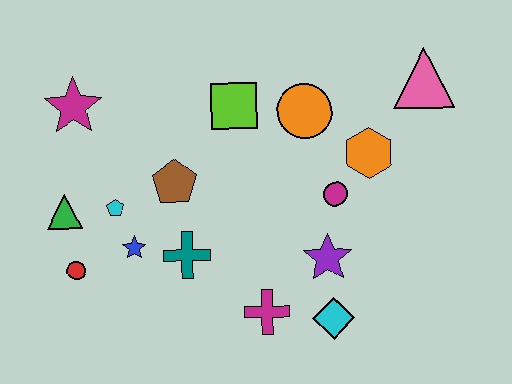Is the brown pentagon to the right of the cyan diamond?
No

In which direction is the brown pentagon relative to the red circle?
The brown pentagon is to the right of the red circle.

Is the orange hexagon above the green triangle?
Yes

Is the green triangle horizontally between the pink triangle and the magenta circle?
No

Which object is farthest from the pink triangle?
The red circle is farthest from the pink triangle.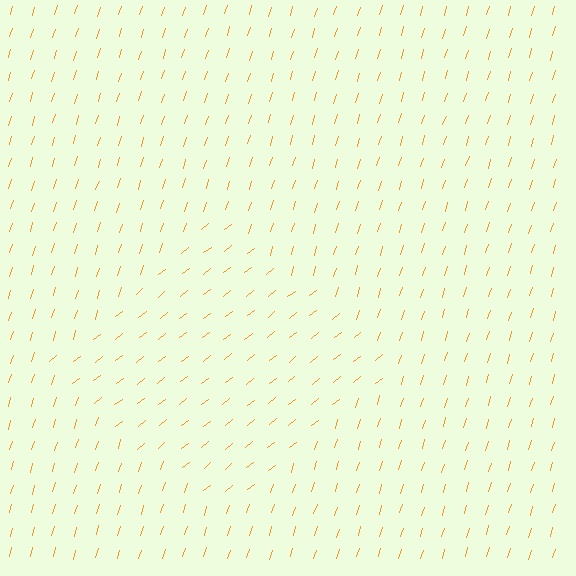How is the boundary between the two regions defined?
The boundary is defined purely by a change in line orientation (approximately 34 degrees difference). All lines are the same color and thickness.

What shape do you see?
I see a diamond.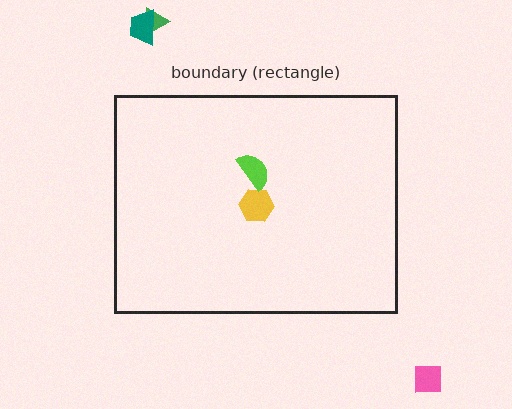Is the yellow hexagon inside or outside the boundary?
Inside.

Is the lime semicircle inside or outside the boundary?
Inside.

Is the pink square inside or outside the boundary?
Outside.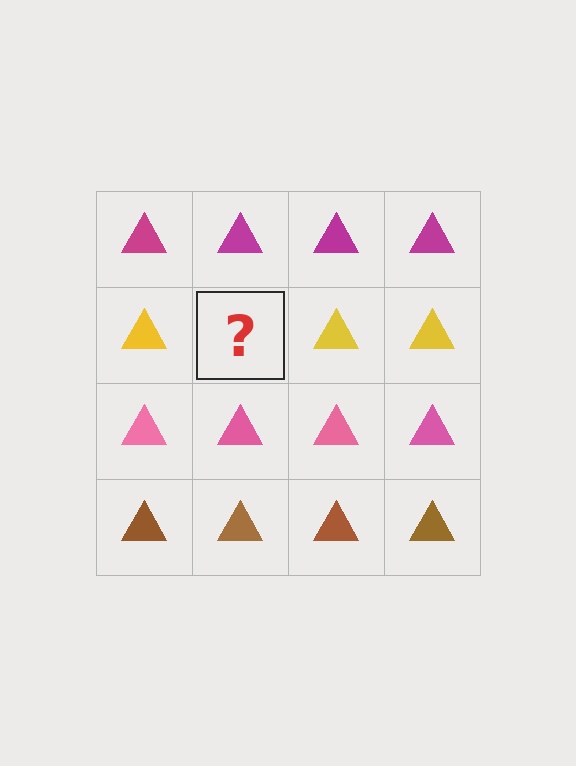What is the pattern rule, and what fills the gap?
The rule is that each row has a consistent color. The gap should be filled with a yellow triangle.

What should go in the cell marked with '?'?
The missing cell should contain a yellow triangle.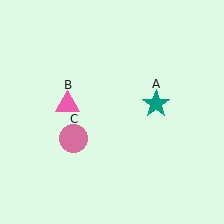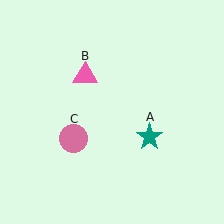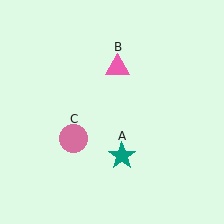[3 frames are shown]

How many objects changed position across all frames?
2 objects changed position: teal star (object A), pink triangle (object B).